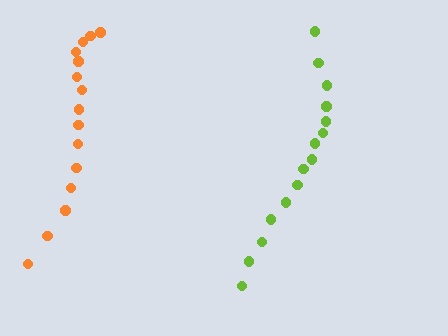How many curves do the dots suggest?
There are 2 distinct paths.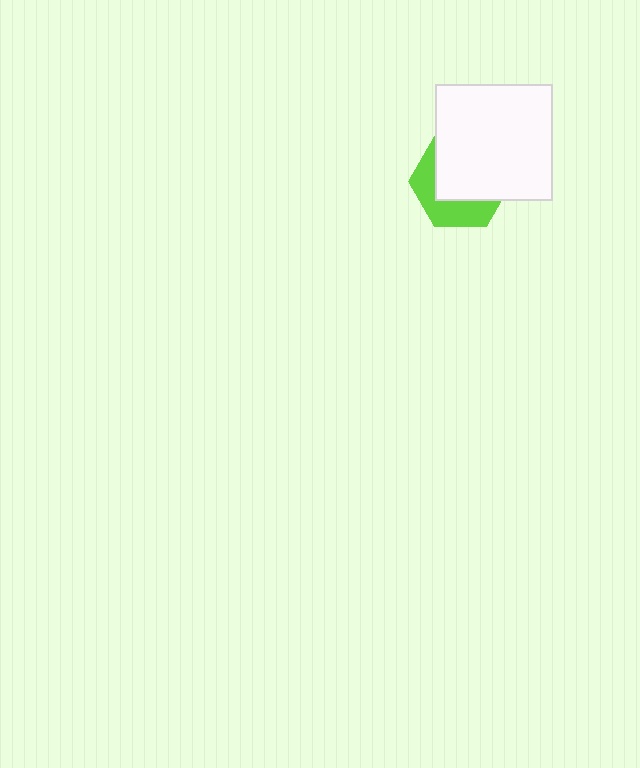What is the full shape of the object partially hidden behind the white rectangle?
The partially hidden object is a lime hexagon.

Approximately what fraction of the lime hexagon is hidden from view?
Roughly 61% of the lime hexagon is hidden behind the white rectangle.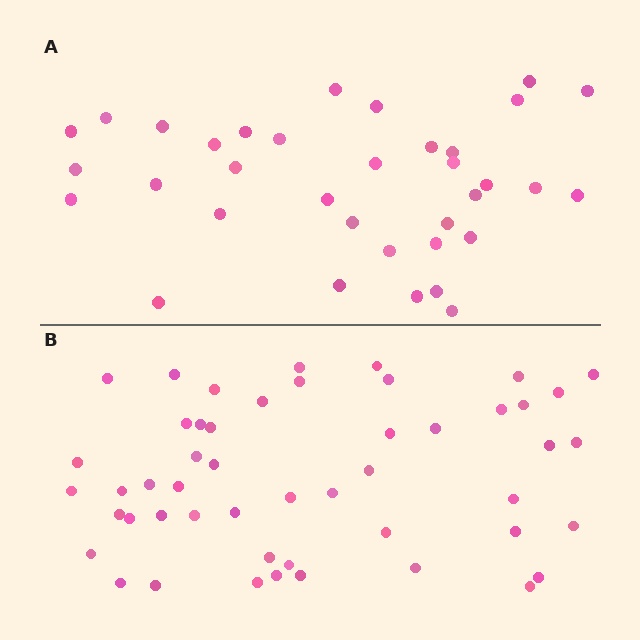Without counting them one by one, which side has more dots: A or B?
Region B (the bottom region) has more dots.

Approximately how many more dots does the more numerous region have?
Region B has approximately 15 more dots than region A.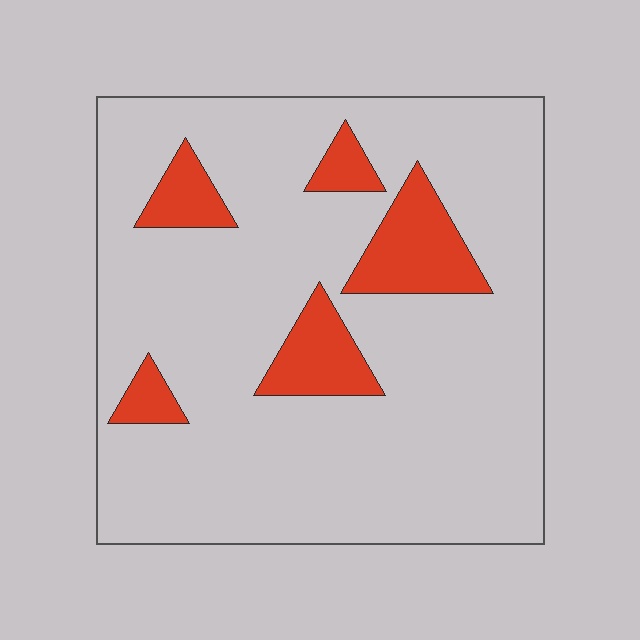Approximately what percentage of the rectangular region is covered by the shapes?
Approximately 15%.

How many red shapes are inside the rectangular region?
5.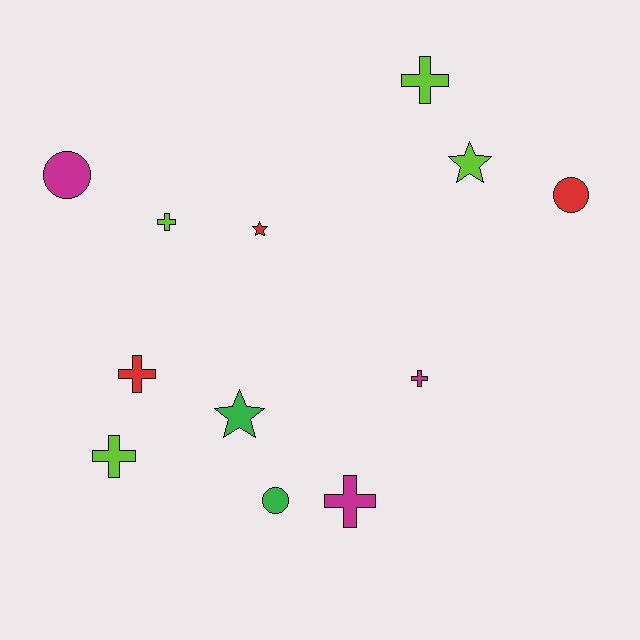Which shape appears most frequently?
Cross, with 6 objects.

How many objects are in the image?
There are 12 objects.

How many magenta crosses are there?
There are 2 magenta crosses.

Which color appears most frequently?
Lime, with 4 objects.